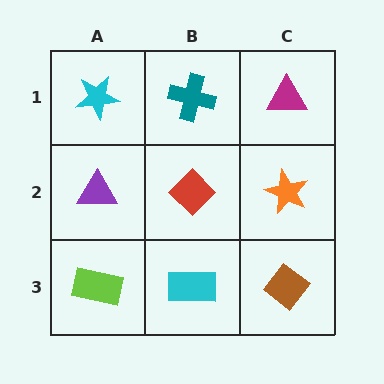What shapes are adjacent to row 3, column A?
A purple triangle (row 2, column A), a cyan rectangle (row 3, column B).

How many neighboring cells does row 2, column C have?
3.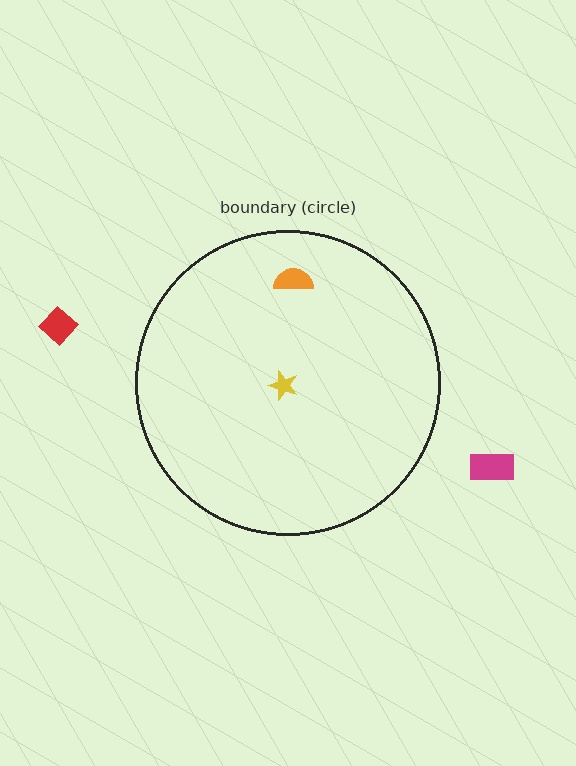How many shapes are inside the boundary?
2 inside, 2 outside.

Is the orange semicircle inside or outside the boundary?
Inside.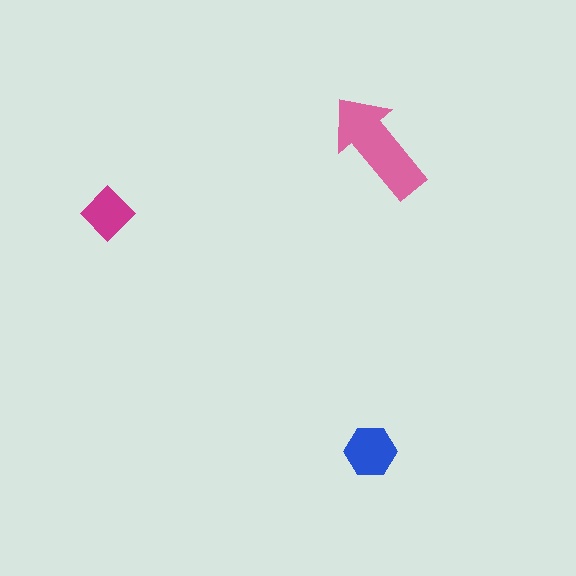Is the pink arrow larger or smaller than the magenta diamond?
Larger.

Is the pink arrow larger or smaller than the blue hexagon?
Larger.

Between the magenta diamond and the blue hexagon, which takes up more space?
The blue hexagon.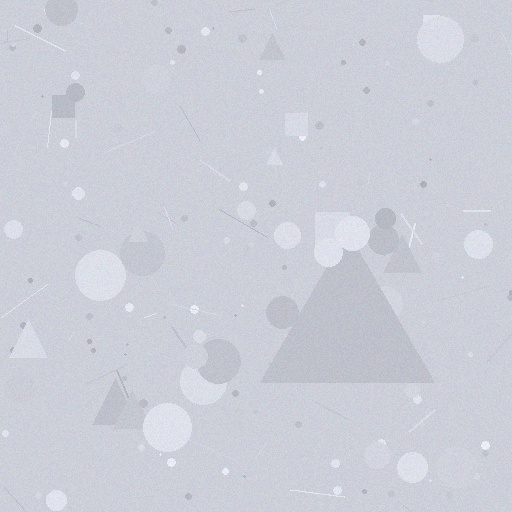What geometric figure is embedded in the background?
A triangle is embedded in the background.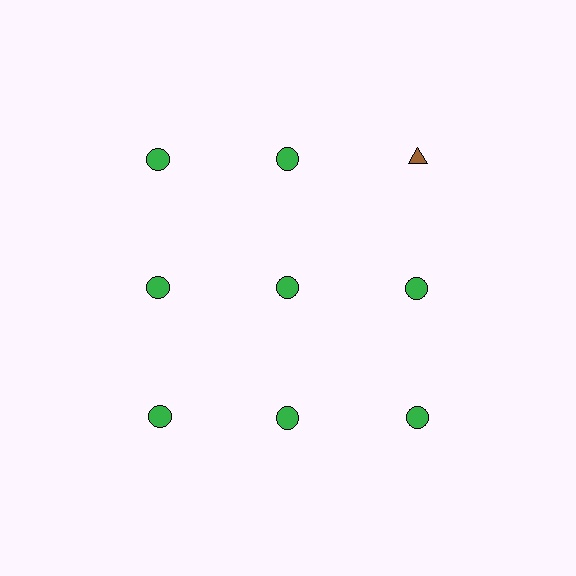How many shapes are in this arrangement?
There are 9 shapes arranged in a grid pattern.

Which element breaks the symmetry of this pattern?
The brown triangle in the top row, center column breaks the symmetry. All other shapes are green circles.